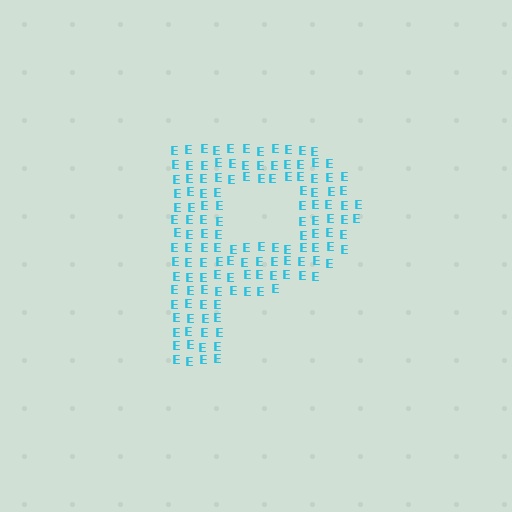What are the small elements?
The small elements are letter E's.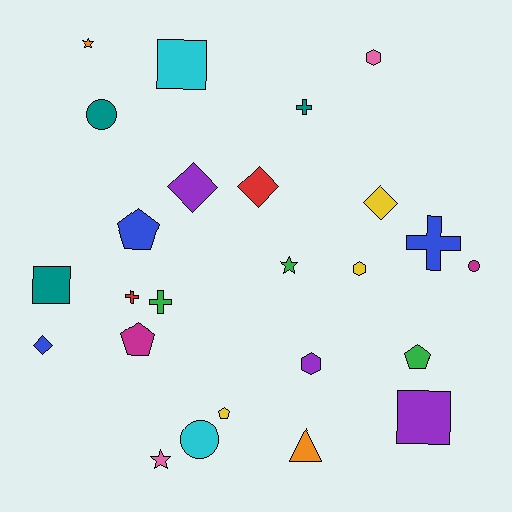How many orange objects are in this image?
There are 2 orange objects.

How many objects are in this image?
There are 25 objects.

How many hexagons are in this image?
There are 3 hexagons.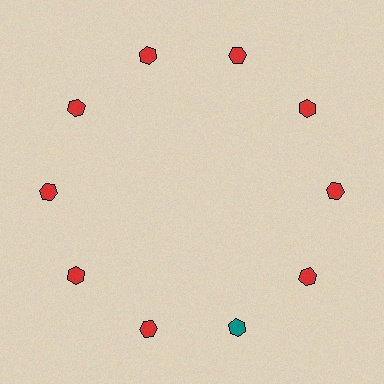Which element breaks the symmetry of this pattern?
The teal hexagon at roughly the 5 o'clock position breaks the symmetry. All other shapes are red hexagons.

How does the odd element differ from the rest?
It has a different color: teal instead of red.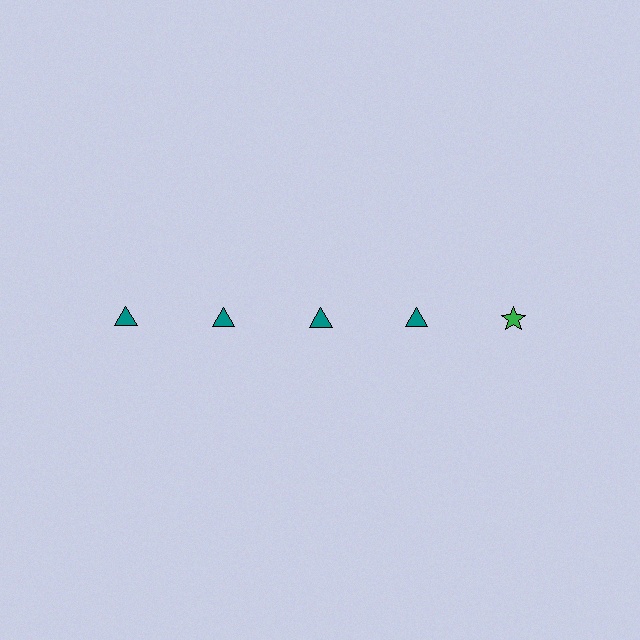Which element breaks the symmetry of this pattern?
The green star in the top row, rightmost column breaks the symmetry. All other shapes are teal triangles.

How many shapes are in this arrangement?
There are 5 shapes arranged in a grid pattern.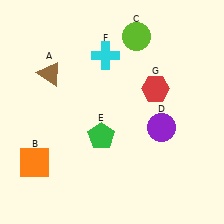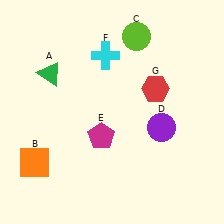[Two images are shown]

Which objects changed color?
A changed from brown to green. E changed from green to magenta.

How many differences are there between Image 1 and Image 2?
There are 2 differences between the two images.